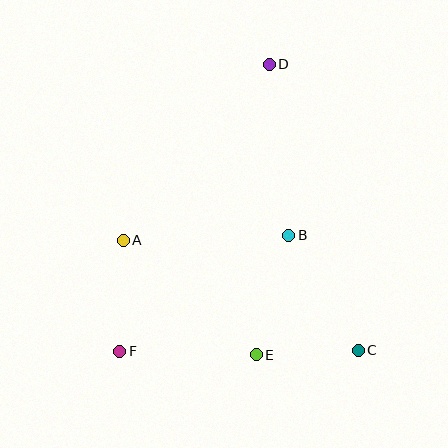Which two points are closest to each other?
Points C and E are closest to each other.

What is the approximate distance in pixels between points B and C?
The distance between B and C is approximately 134 pixels.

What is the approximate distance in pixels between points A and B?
The distance between A and B is approximately 165 pixels.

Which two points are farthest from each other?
Points D and F are farthest from each other.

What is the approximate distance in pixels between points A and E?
The distance between A and E is approximately 175 pixels.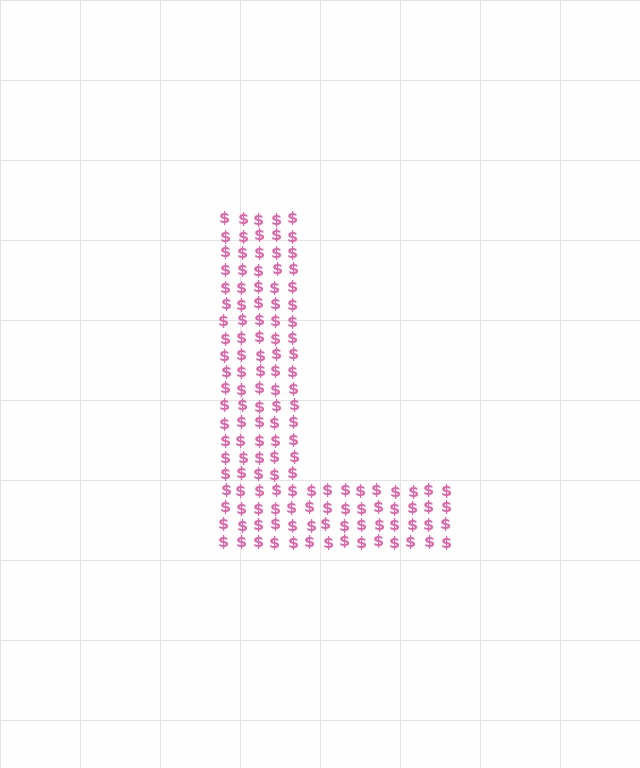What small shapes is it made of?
It is made of small dollar signs.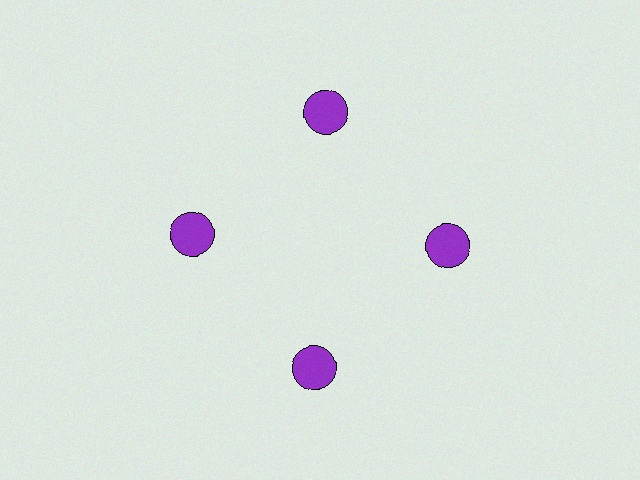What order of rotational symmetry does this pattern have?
This pattern has 4-fold rotational symmetry.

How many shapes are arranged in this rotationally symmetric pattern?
There are 4 shapes, arranged in 4 groups of 1.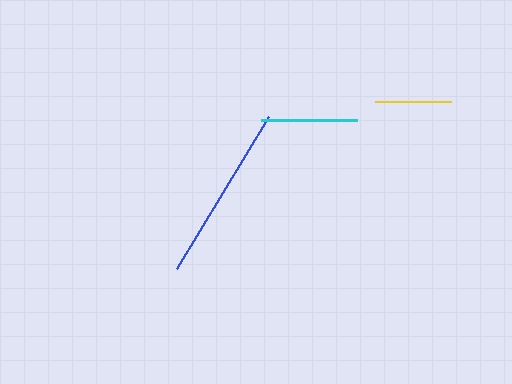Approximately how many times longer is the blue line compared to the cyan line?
The blue line is approximately 1.8 times the length of the cyan line.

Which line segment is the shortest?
The yellow line is the shortest at approximately 76 pixels.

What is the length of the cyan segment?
The cyan segment is approximately 97 pixels long.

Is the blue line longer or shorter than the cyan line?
The blue line is longer than the cyan line.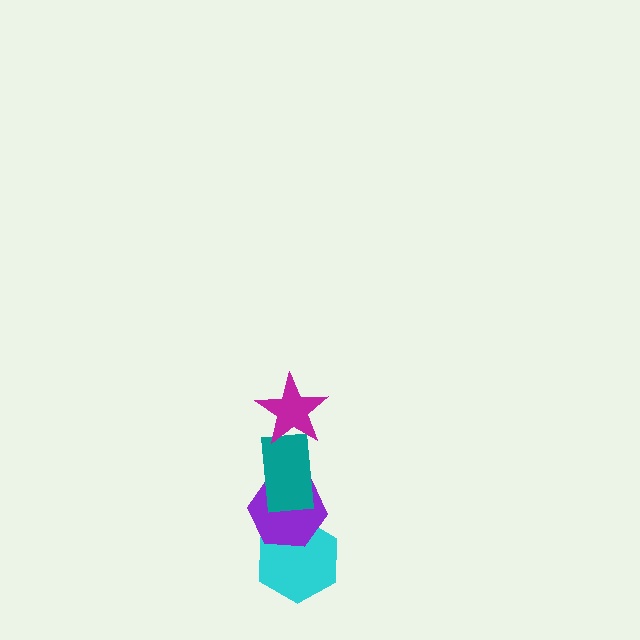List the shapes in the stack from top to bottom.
From top to bottom: the magenta star, the teal rectangle, the purple hexagon, the cyan hexagon.